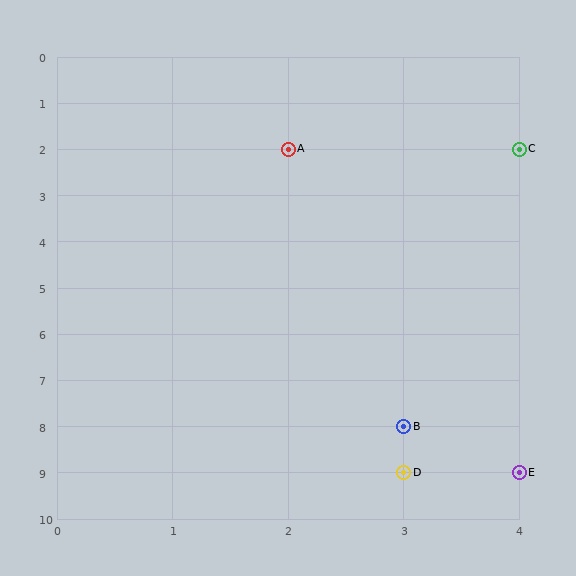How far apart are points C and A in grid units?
Points C and A are 2 columns apart.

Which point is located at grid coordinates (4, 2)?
Point C is at (4, 2).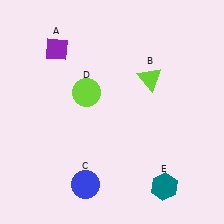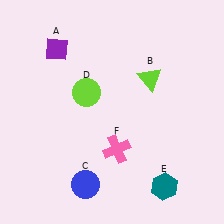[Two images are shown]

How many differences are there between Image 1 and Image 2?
There is 1 difference between the two images.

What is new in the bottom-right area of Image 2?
A pink cross (F) was added in the bottom-right area of Image 2.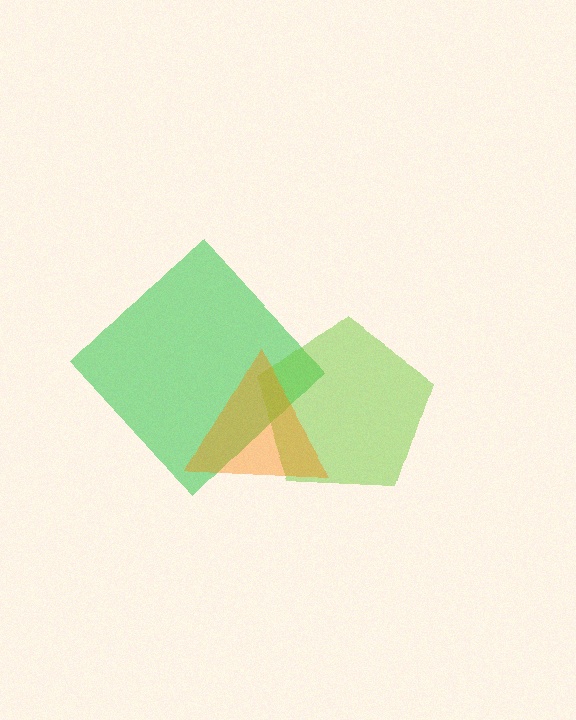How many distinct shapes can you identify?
There are 3 distinct shapes: a green diamond, a lime pentagon, an orange triangle.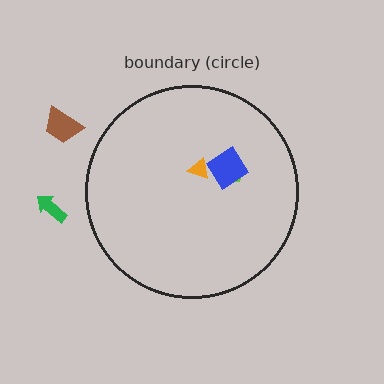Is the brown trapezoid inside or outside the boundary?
Outside.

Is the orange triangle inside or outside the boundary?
Inside.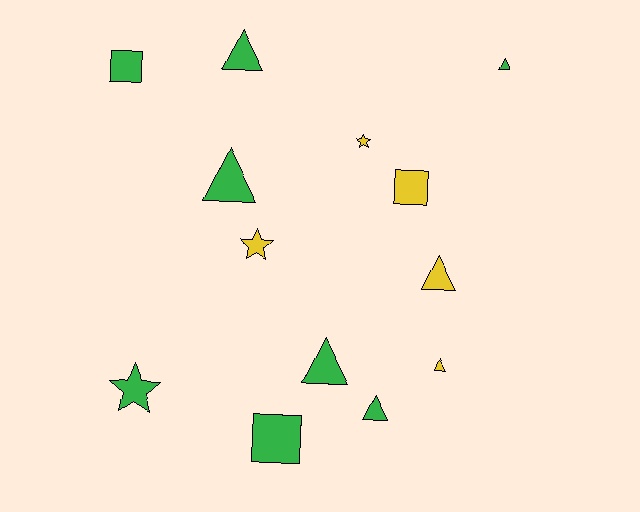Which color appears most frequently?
Green, with 8 objects.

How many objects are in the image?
There are 13 objects.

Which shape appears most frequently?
Triangle, with 7 objects.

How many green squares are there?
There are 2 green squares.